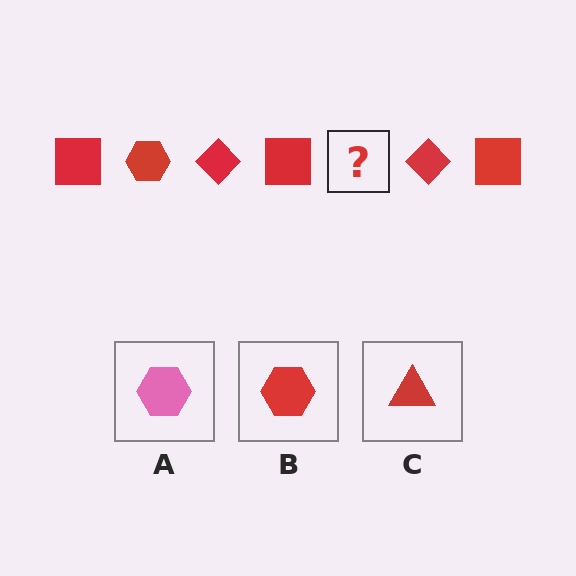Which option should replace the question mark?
Option B.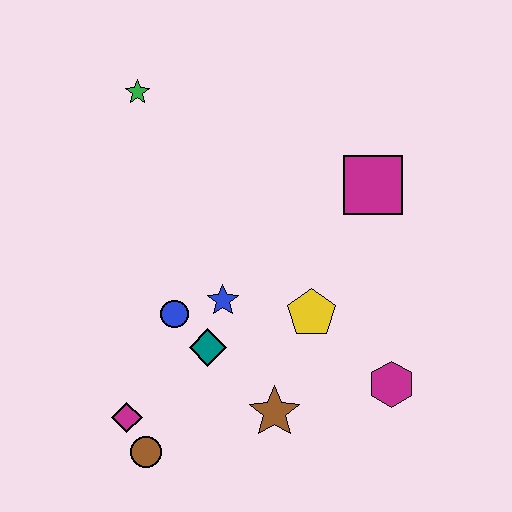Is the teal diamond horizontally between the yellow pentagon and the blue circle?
Yes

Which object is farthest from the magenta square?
The brown circle is farthest from the magenta square.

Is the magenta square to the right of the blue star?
Yes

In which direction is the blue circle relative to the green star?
The blue circle is below the green star.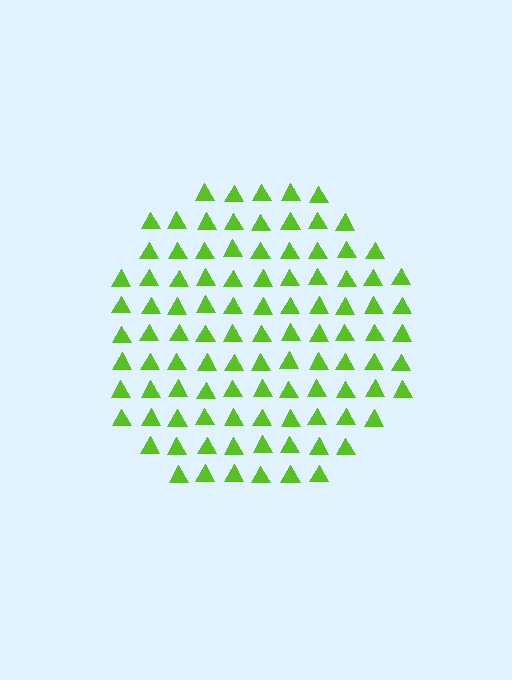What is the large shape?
The large shape is a circle.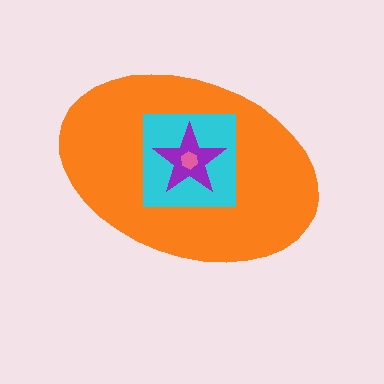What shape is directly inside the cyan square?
The purple star.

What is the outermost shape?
The orange ellipse.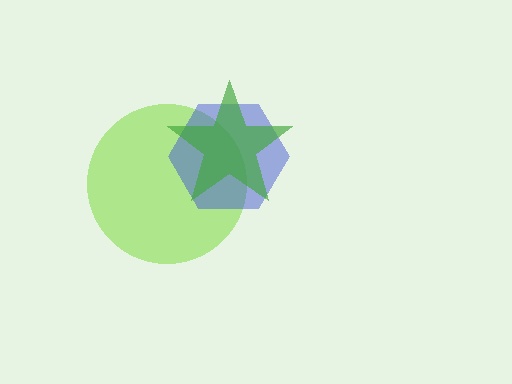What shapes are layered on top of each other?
The layered shapes are: a lime circle, a blue hexagon, a green star.